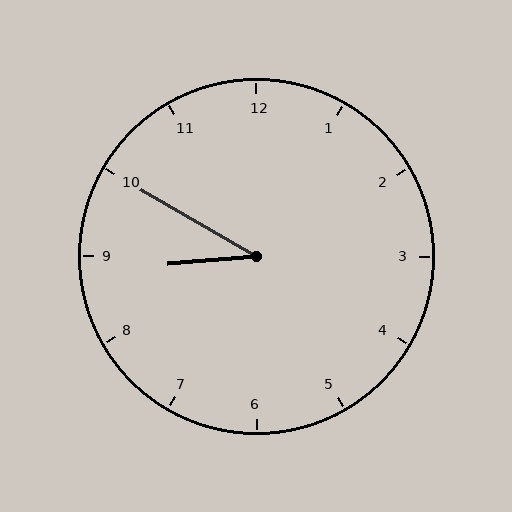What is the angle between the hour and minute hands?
Approximately 35 degrees.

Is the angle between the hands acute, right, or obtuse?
It is acute.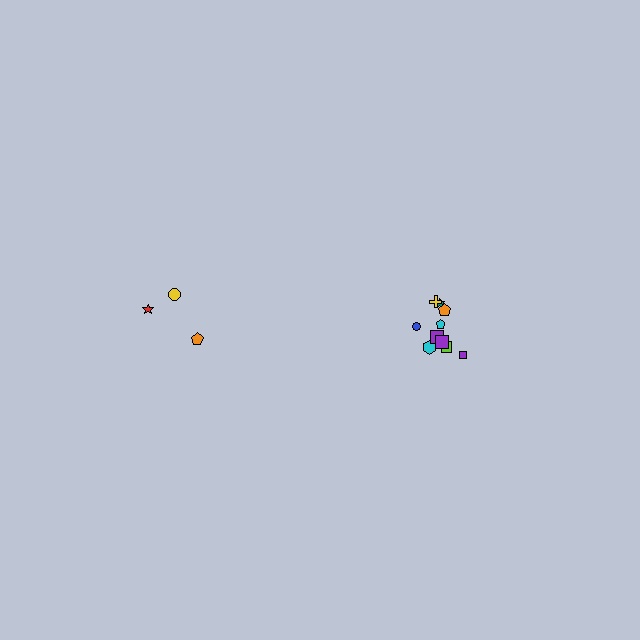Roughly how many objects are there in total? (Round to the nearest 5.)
Roughly 15 objects in total.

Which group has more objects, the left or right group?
The right group.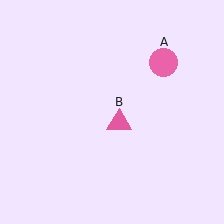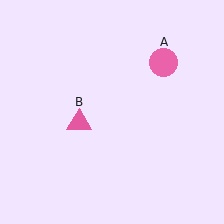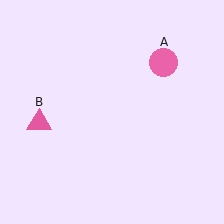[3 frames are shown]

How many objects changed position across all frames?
1 object changed position: pink triangle (object B).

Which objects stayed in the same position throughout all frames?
Pink circle (object A) remained stationary.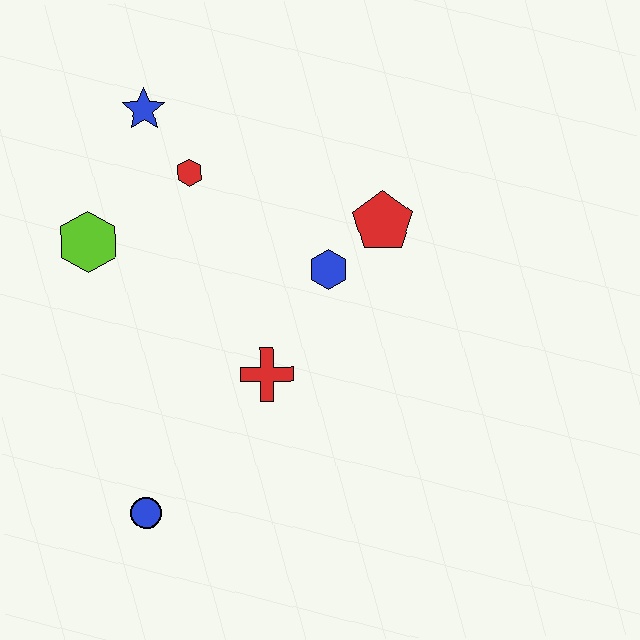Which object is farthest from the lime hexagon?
The red pentagon is farthest from the lime hexagon.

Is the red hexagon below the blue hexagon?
No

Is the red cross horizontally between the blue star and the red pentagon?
Yes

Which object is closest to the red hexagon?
The blue star is closest to the red hexagon.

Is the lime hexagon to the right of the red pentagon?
No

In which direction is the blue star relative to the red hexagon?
The blue star is above the red hexagon.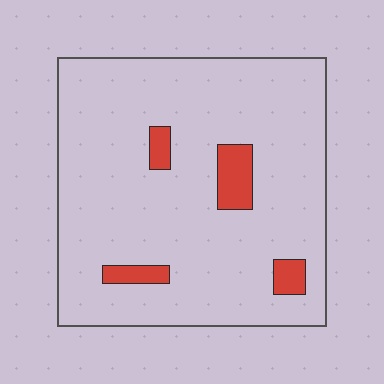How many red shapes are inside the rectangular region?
4.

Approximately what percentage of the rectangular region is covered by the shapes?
Approximately 10%.